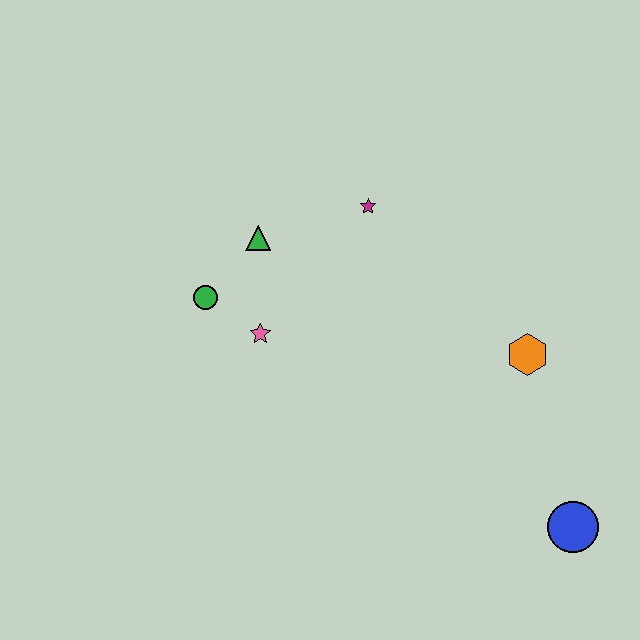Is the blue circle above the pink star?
No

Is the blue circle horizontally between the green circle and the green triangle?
No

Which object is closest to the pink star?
The green circle is closest to the pink star.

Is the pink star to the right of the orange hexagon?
No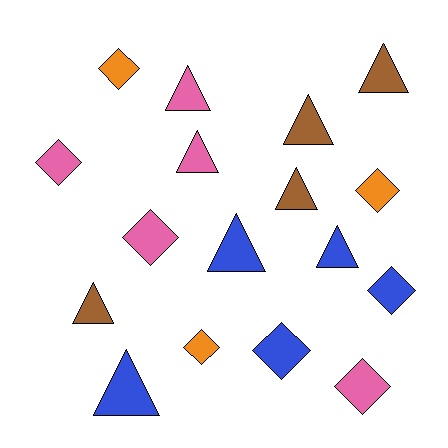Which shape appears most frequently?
Triangle, with 9 objects.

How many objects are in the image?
There are 17 objects.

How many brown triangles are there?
There are 4 brown triangles.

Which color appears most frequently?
Pink, with 5 objects.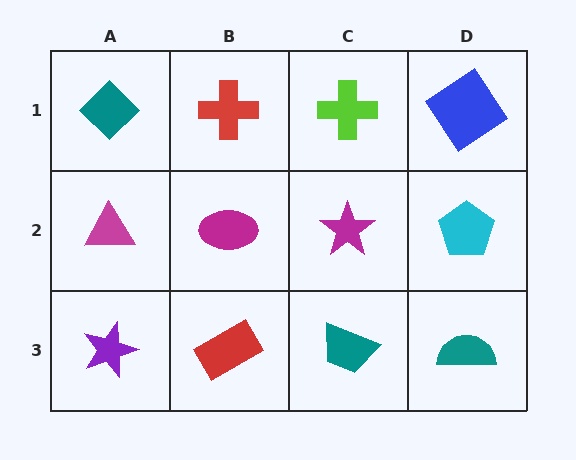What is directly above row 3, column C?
A magenta star.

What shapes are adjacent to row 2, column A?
A teal diamond (row 1, column A), a purple star (row 3, column A), a magenta ellipse (row 2, column B).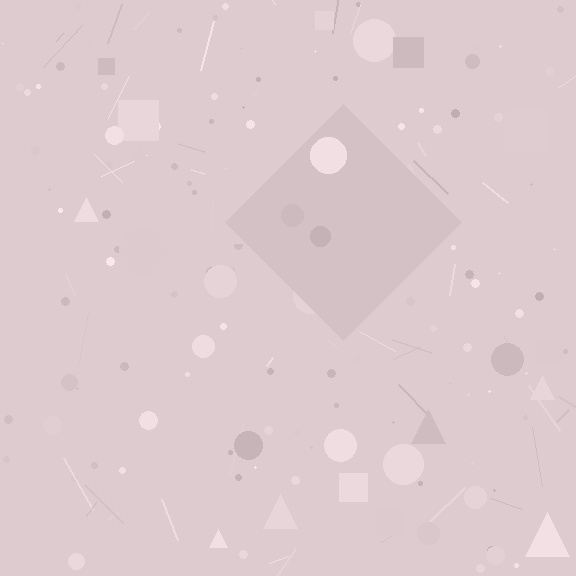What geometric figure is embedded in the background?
A diamond is embedded in the background.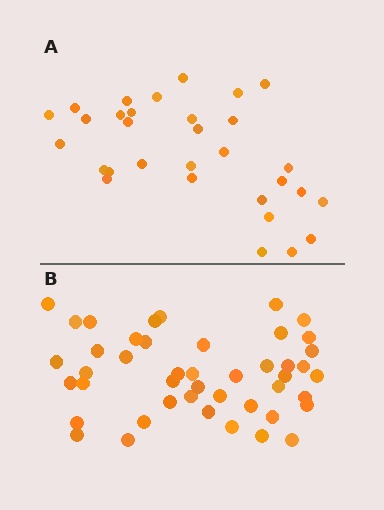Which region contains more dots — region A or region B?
Region B (the bottom region) has more dots.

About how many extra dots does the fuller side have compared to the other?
Region B has approximately 15 more dots than region A.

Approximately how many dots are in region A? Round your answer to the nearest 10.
About 30 dots. (The exact count is 31, which rounds to 30.)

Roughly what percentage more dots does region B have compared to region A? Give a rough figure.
About 45% more.